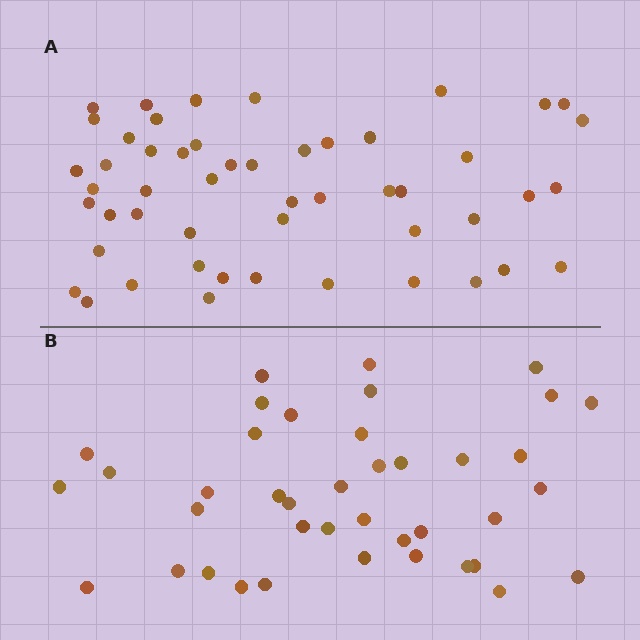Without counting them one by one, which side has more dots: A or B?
Region A (the top region) has more dots.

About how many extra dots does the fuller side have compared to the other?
Region A has roughly 12 or so more dots than region B.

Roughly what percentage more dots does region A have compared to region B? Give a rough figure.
About 30% more.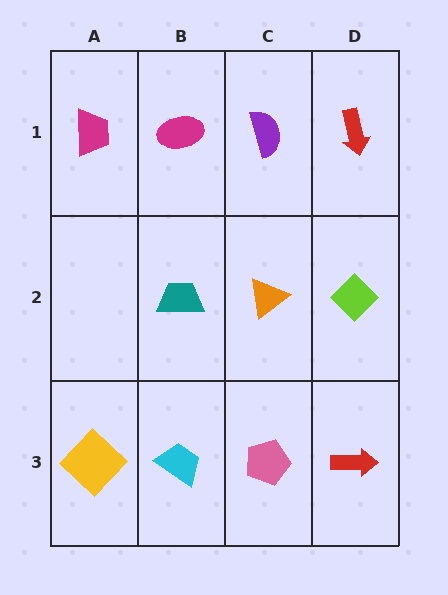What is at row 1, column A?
A magenta trapezoid.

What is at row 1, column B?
A magenta ellipse.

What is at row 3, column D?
A red arrow.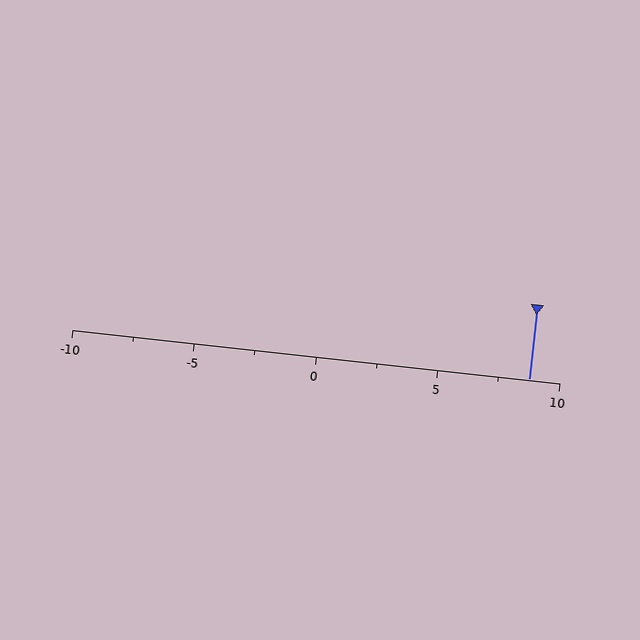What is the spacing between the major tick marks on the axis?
The major ticks are spaced 5 apart.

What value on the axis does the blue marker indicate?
The marker indicates approximately 8.8.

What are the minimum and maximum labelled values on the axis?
The axis runs from -10 to 10.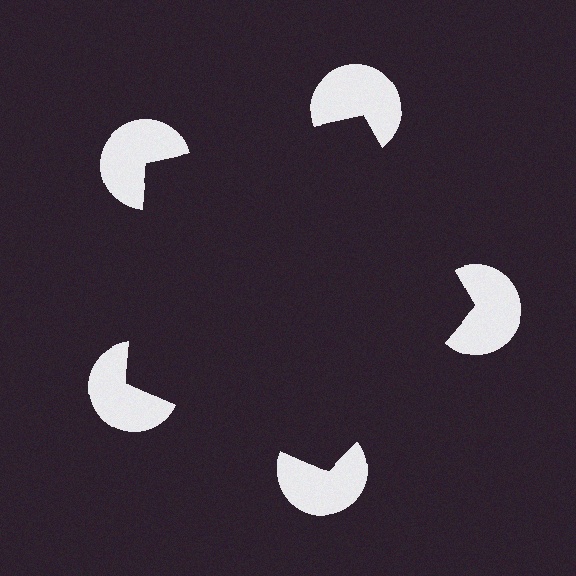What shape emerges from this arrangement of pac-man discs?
An illusory pentagon — its edges are inferred from the aligned wedge cuts in the pac-man discs, not physically drawn.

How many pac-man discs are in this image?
There are 5 — one at each vertex of the illusory pentagon.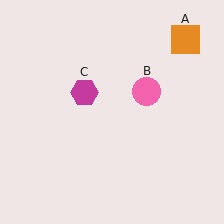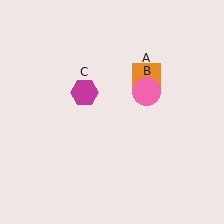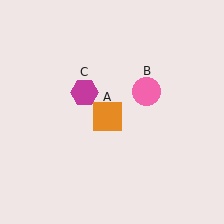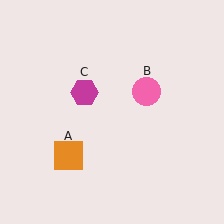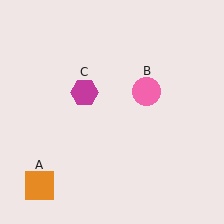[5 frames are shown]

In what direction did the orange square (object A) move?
The orange square (object A) moved down and to the left.